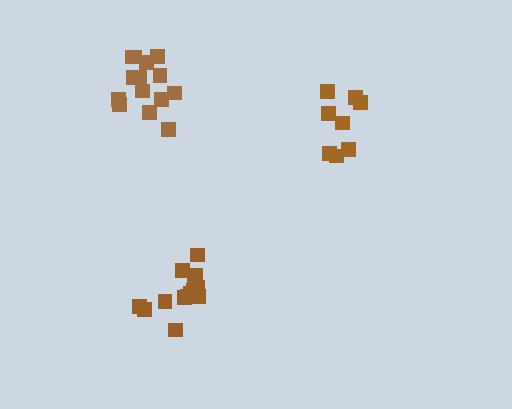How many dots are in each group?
Group 1: 8 dots, Group 2: 14 dots, Group 3: 14 dots (36 total).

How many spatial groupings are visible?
There are 3 spatial groupings.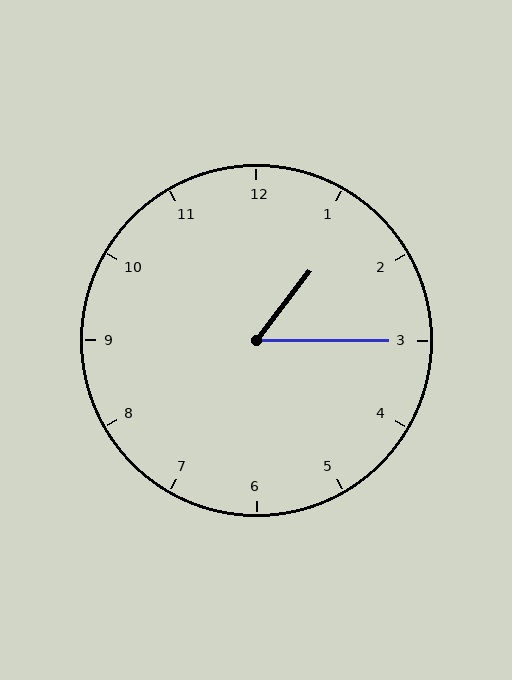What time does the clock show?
1:15.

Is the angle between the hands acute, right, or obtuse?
It is acute.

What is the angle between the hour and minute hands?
Approximately 52 degrees.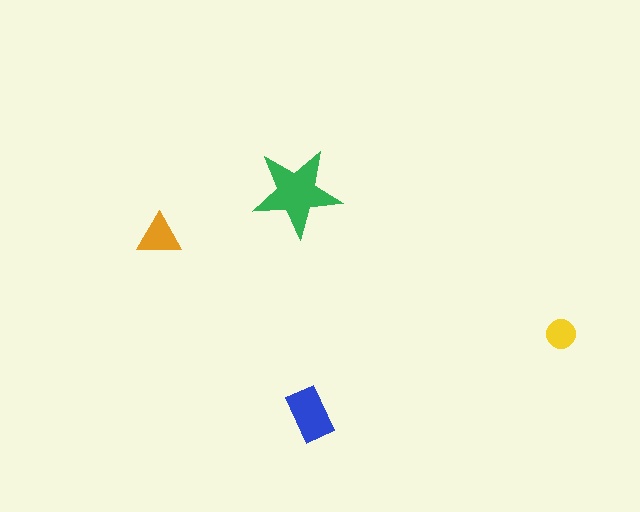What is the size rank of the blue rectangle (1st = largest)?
2nd.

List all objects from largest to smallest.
The green star, the blue rectangle, the orange triangle, the yellow circle.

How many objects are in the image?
There are 4 objects in the image.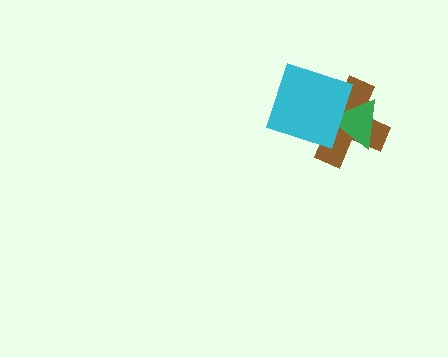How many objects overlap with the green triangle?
2 objects overlap with the green triangle.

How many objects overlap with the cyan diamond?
2 objects overlap with the cyan diamond.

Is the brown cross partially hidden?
Yes, it is partially covered by another shape.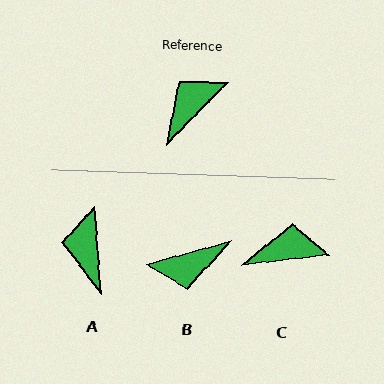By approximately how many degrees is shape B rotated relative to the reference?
Approximately 150 degrees counter-clockwise.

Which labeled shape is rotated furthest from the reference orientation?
B, about 150 degrees away.